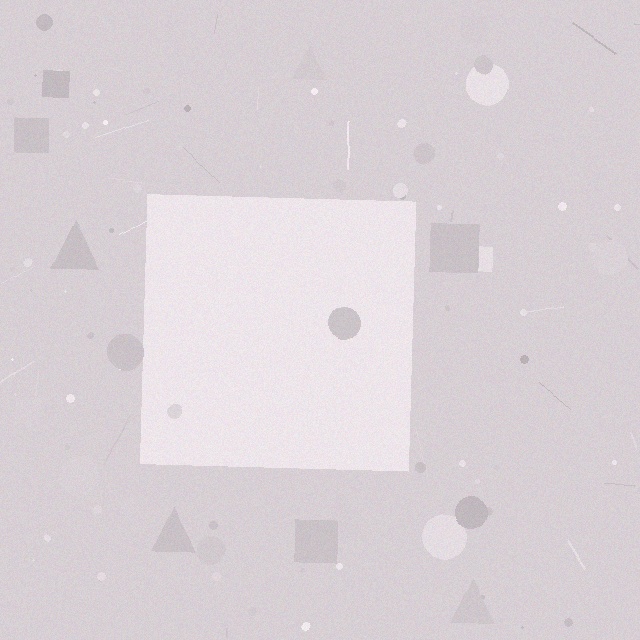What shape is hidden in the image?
A square is hidden in the image.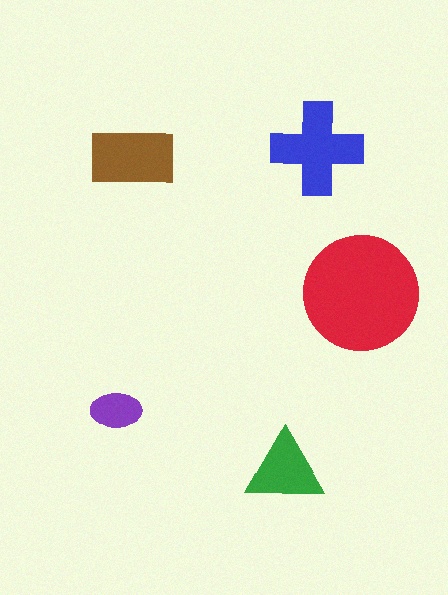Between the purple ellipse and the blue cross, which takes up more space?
The blue cross.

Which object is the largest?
The red circle.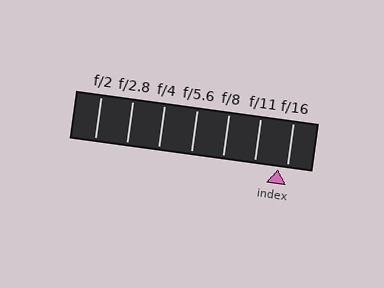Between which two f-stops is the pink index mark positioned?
The index mark is between f/11 and f/16.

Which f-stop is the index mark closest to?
The index mark is closest to f/16.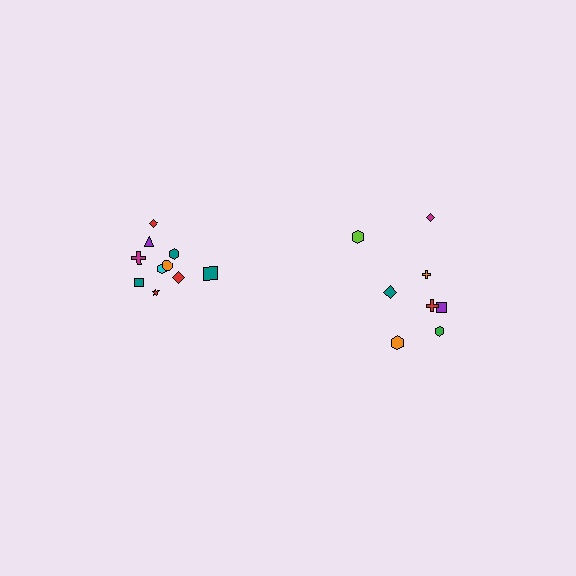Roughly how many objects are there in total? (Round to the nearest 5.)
Roughly 20 objects in total.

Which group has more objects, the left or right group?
The left group.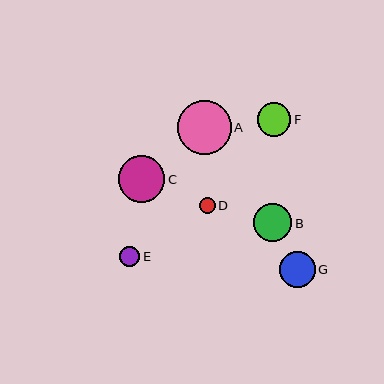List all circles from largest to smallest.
From largest to smallest: A, C, B, G, F, E, D.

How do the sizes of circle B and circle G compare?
Circle B and circle G are approximately the same size.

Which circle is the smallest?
Circle D is the smallest with a size of approximately 16 pixels.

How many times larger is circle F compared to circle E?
Circle F is approximately 1.7 times the size of circle E.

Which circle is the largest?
Circle A is the largest with a size of approximately 54 pixels.